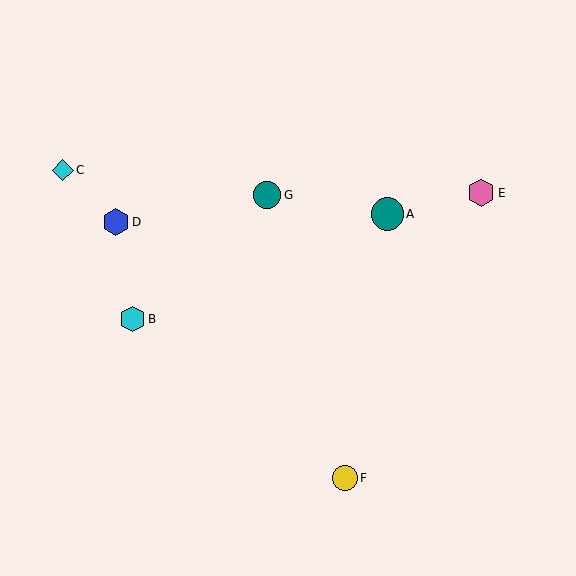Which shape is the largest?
The teal circle (labeled A) is the largest.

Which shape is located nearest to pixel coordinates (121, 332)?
The cyan hexagon (labeled B) at (133, 319) is nearest to that location.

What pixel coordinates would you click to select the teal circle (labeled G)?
Click at (267, 195) to select the teal circle G.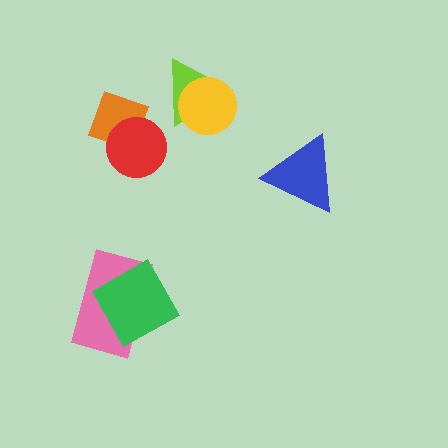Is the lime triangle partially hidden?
Yes, it is partially covered by another shape.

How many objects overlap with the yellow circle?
1 object overlaps with the yellow circle.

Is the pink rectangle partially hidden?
Yes, it is partially covered by another shape.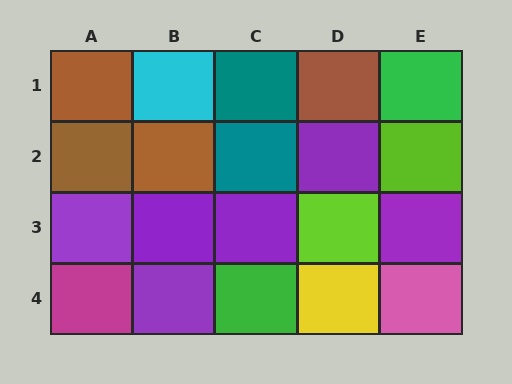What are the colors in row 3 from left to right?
Purple, purple, purple, lime, purple.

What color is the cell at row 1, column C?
Teal.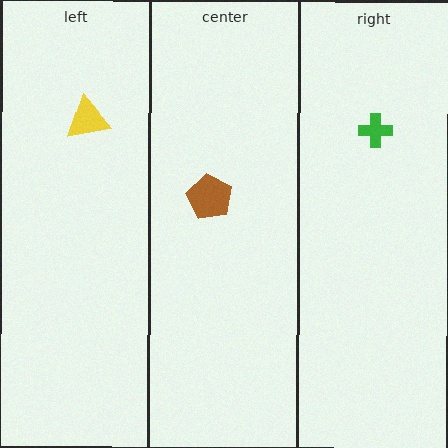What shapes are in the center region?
The brown pentagon.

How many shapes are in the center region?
1.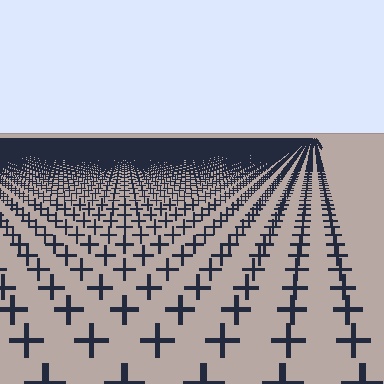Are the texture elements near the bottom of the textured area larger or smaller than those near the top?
Larger. Near the bottom, elements are closer to the viewer and appear at a bigger on-screen size.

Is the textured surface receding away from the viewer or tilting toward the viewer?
The surface is receding away from the viewer. Texture elements get smaller and denser toward the top.